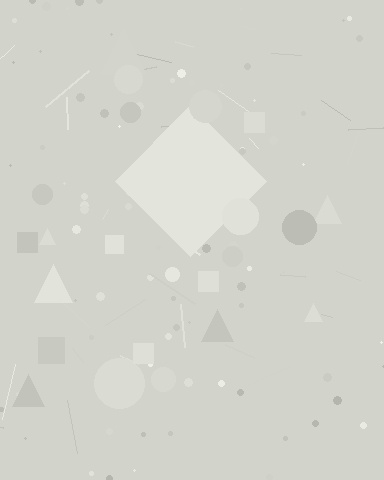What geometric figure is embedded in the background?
A diamond is embedded in the background.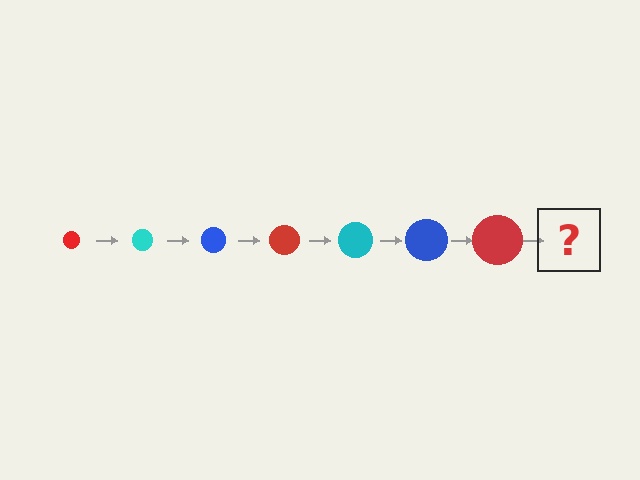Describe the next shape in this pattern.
It should be a cyan circle, larger than the previous one.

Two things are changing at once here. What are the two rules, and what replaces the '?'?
The two rules are that the circle grows larger each step and the color cycles through red, cyan, and blue. The '?' should be a cyan circle, larger than the previous one.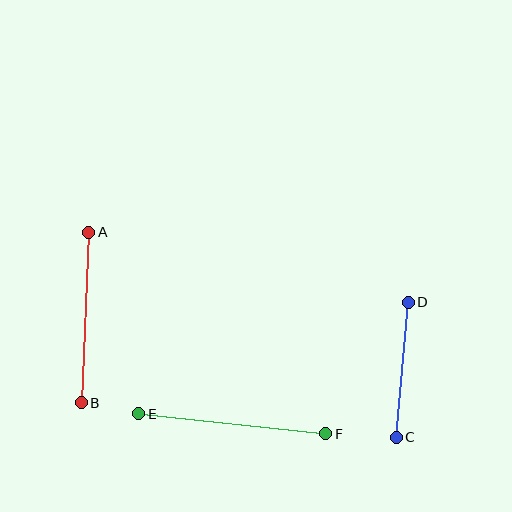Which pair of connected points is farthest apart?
Points E and F are farthest apart.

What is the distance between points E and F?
The distance is approximately 188 pixels.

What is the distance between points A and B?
The distance is approximately 171 pixels.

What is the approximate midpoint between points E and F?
The midpoint is at approximately (232, 424) pixels.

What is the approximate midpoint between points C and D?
The midpoint is at approximately (402, 370) pixels.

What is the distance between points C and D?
The distance is approximately 135 pixels.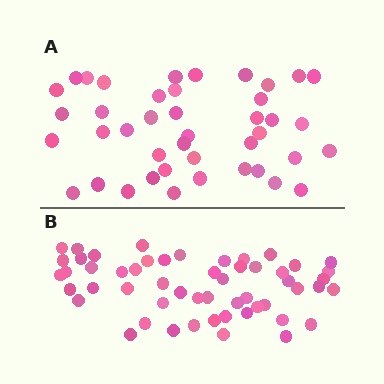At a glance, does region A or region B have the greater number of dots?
Region B (the bottom region) has more dots.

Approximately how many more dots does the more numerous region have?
Region B has roughly 12 or so more dots than region A.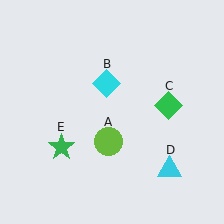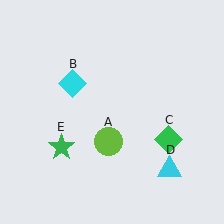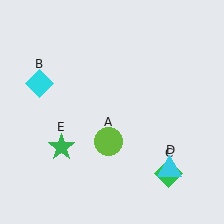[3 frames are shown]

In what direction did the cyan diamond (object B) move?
The cyan diamond (object B) moved left.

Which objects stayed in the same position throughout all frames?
Lime circle (object A) and cyan triangle (object D) and green star (object E) remained stationary.